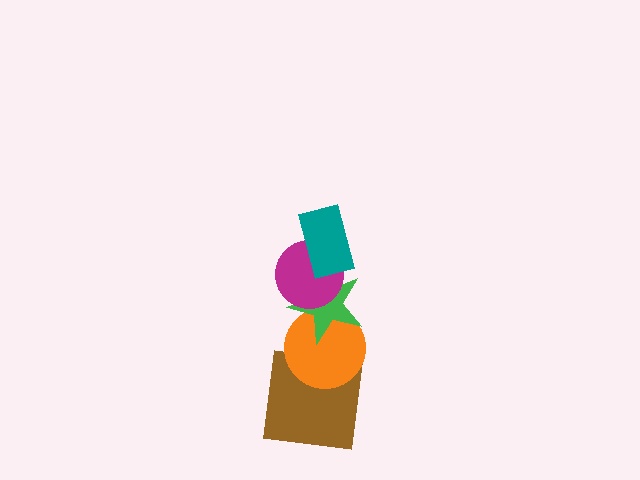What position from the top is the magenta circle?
The magenta circle is 2nd from the top.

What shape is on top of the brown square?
The orange circle is on top of the brown square.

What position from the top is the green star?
The green star is 3rd from the top.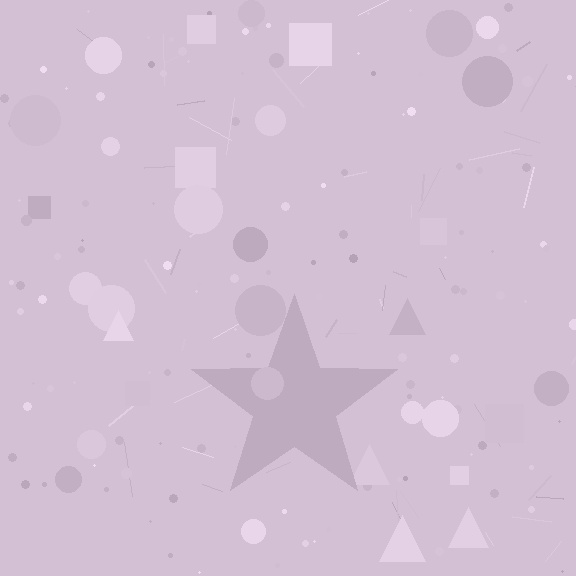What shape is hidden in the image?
A star is hidden in the image.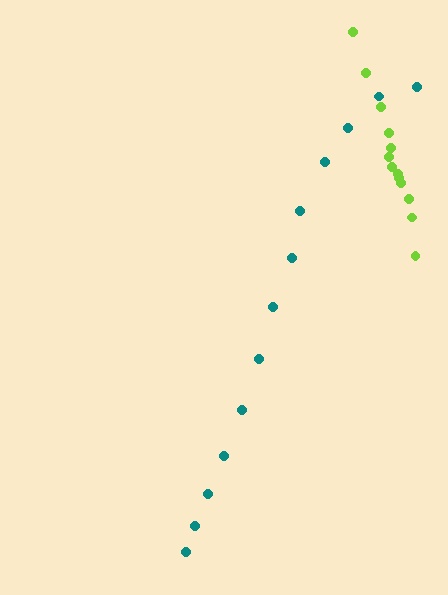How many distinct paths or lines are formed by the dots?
There are 2 distinct paths.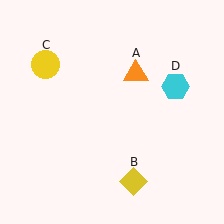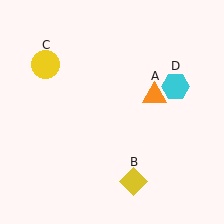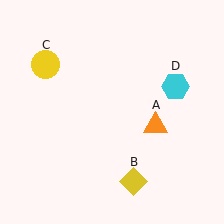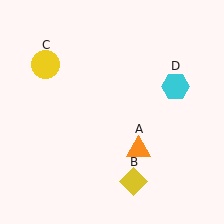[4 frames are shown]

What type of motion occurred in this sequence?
The orange triangle (object A) rotated clockwise around the center of the scene.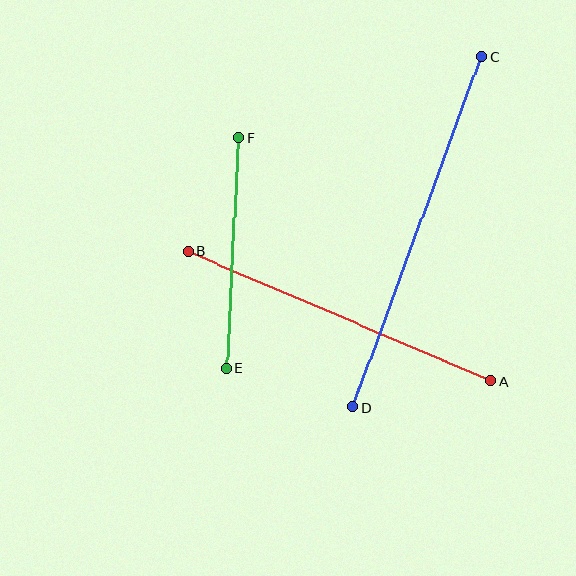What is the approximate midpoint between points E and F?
The midpoint is at approximately (233, 253) pixels.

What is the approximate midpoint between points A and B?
The midpoint is at approximately (340, 316) pixels.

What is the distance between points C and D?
The distance is approximately 373 pixels.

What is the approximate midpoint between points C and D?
The midpoint is at approximately (417, 232) pixels.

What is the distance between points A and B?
The distance is approximately 329 pixels.